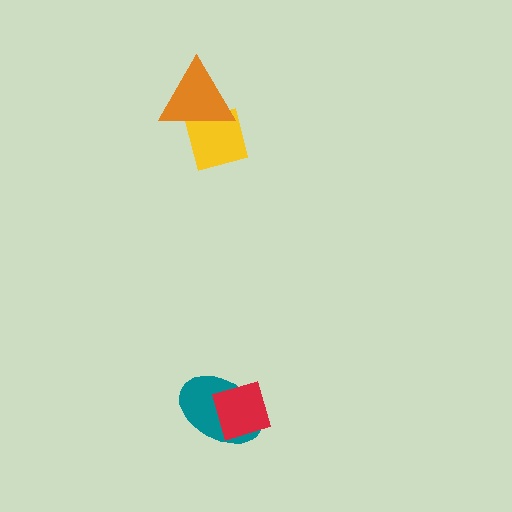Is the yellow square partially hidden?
Yes, it is partially covered by another shape.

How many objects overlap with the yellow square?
1 object overlaps with the yellow square.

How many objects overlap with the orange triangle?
1 object overlaps with the orange triangle.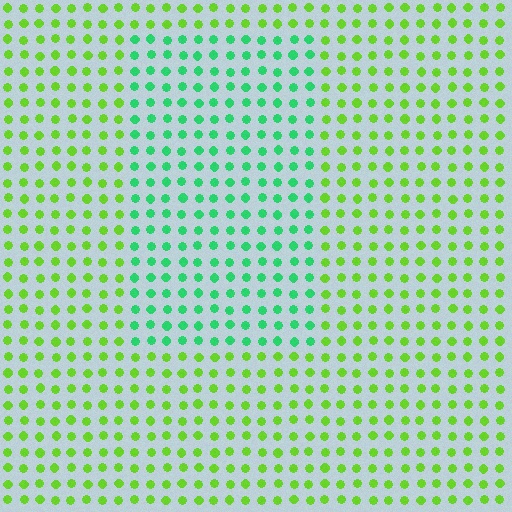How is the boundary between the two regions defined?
The boundary is defined purely by a slight shift in hue (about 46 degrees). Spacing, size, and orientation are identical on both sides.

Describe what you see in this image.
The image is filled with small lime elements in a uniform arrangement. A rectangle-shaped region is visible where the elements are tinted to a slightly different hue, forming a subtle color boundary.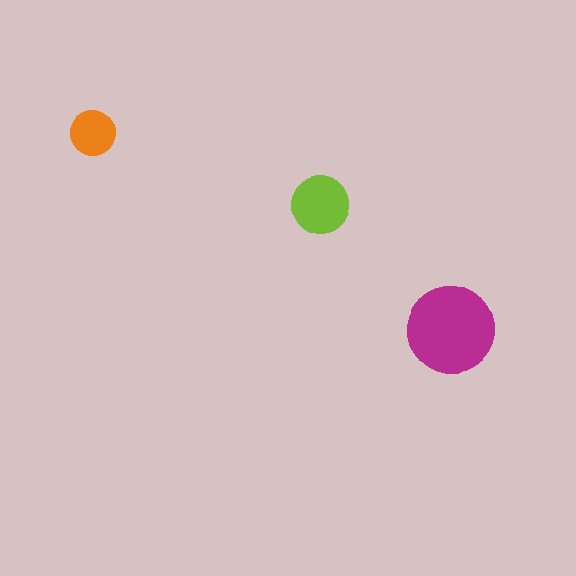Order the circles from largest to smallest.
the magenta one, the lime one, the orange one.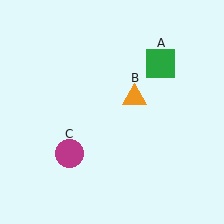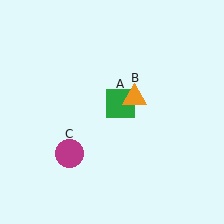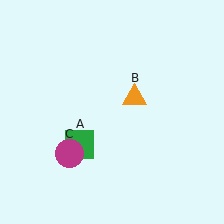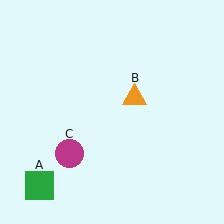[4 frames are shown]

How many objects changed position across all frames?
1 object changed position: green square (object A).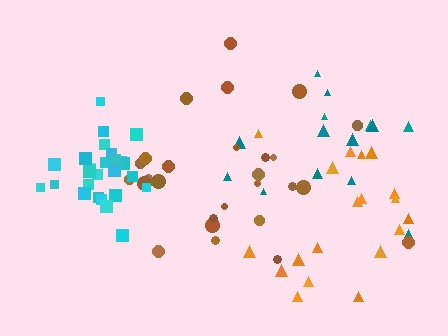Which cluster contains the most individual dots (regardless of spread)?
Brown (28).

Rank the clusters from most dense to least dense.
cyan, brown, orange, teal.